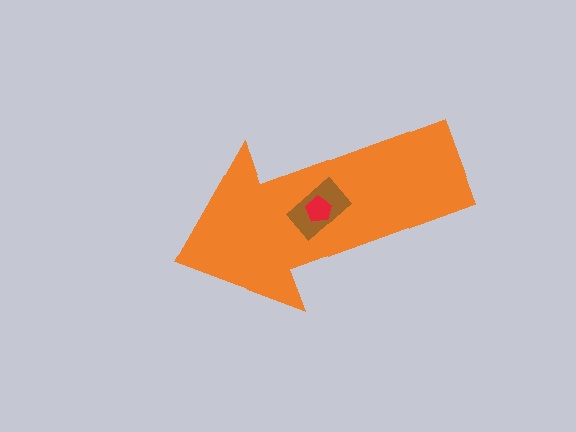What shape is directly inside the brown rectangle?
The red pentagon.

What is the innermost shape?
The red pentagon.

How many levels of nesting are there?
3.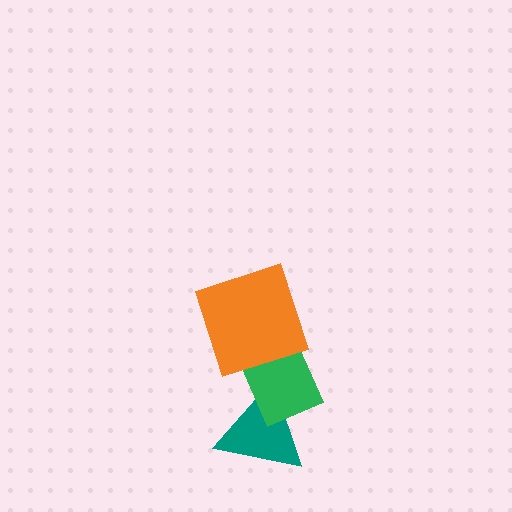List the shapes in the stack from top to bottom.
From top to bottom: the orange square, the green rectangle, the teal triangle.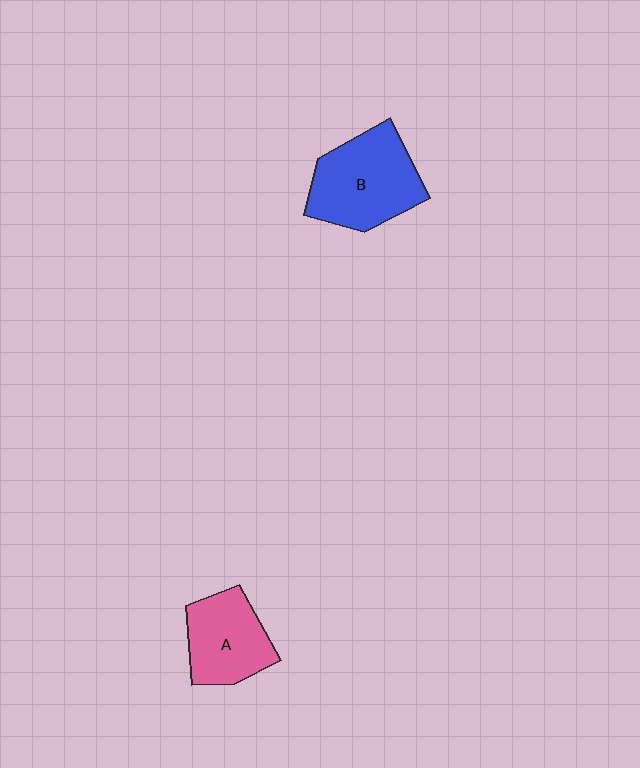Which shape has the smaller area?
Shape A (pink).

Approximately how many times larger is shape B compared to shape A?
Approximately 1.3 times.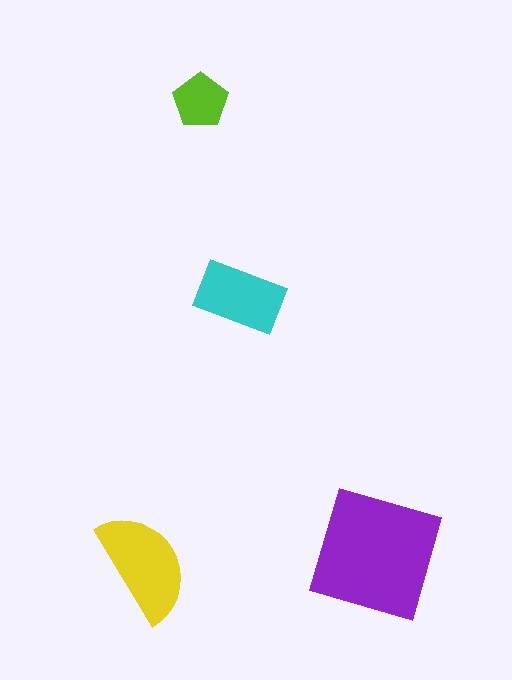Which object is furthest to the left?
The yellow semicircle is leftmost.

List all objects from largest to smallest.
The purple square, the yellow semicircle, the cyan rectangle, the lime pentagon.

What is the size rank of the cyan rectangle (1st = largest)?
3rd.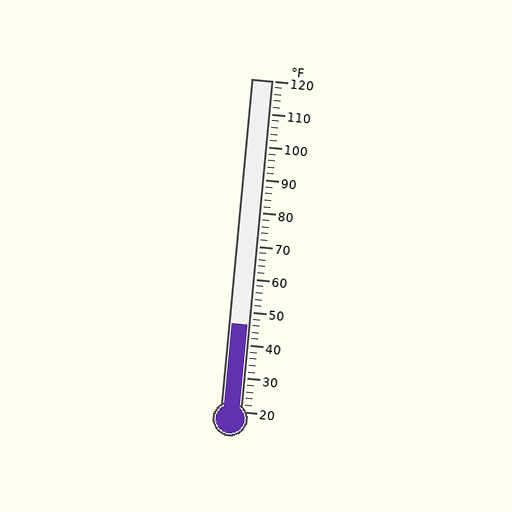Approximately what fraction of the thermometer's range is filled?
The thermometer is filled to approximately 25% of its range.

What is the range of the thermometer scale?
The thermometer scale ranges from 20°F to 120°F.